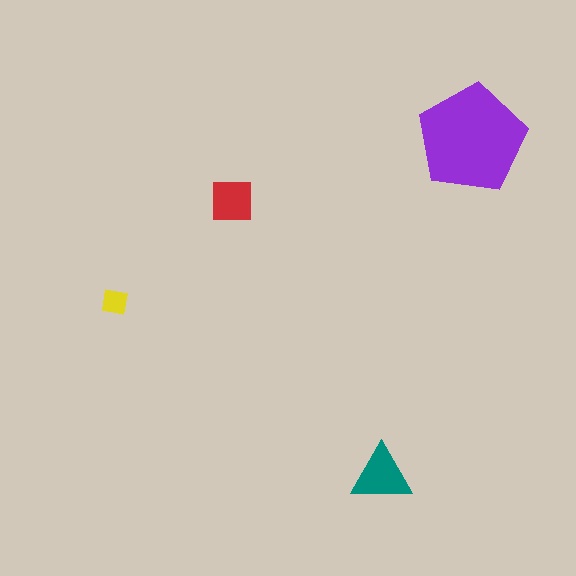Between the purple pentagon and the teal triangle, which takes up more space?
The purple pentagon.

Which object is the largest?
The purple pentagon.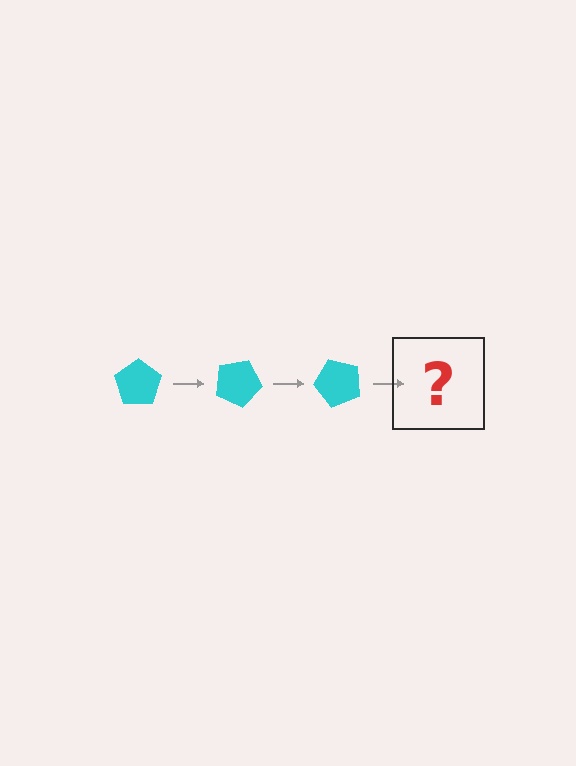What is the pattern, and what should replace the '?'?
The pattern is that the pentagon rotates 25 degrees each step. The '?' should be a cyan pentagon rotated 75 degrees.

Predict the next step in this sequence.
The next step is a cyan pentagon rotated 75 degrees.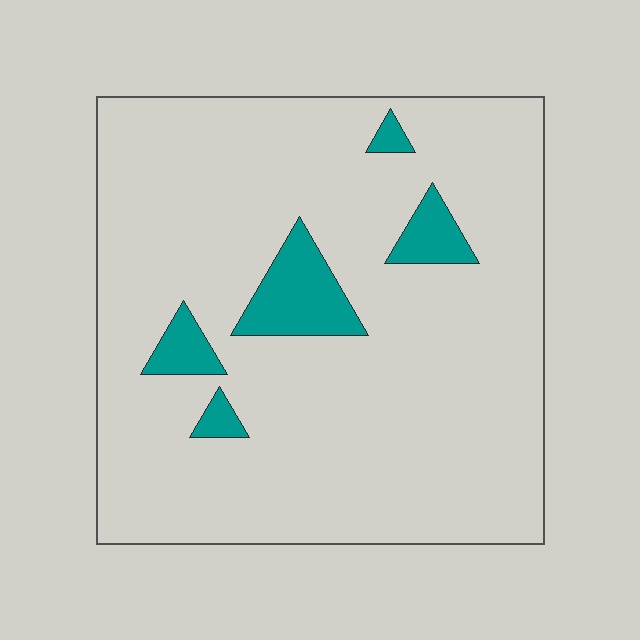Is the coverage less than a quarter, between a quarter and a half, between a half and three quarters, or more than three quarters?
Less than a quarter.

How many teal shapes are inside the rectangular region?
5.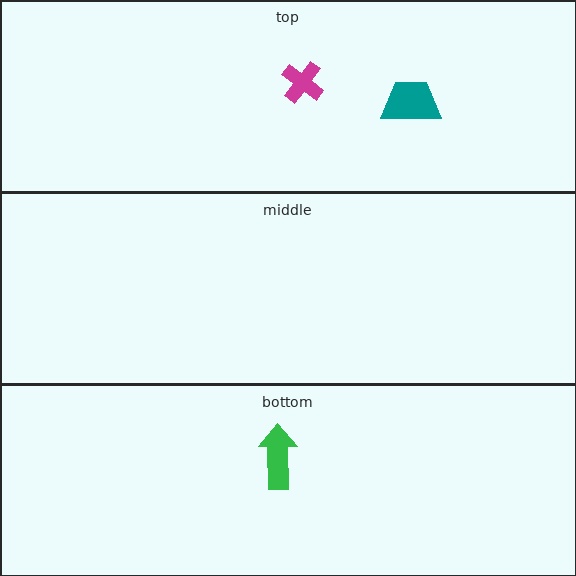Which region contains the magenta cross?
The top region.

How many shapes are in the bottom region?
1.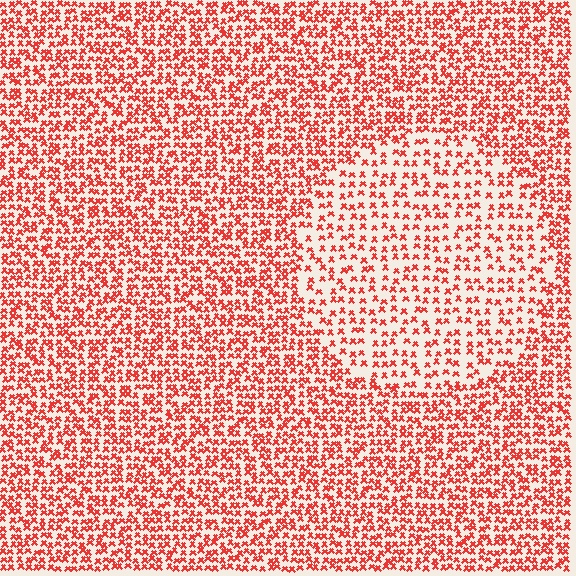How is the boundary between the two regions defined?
The boundary is defined by a change in element density (approximately 1.8x ratio). All elements are the same color, size, and shape.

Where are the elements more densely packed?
The elements are more densely packed outside the circle boundary.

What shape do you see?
I see a circle.